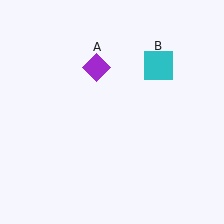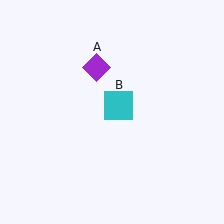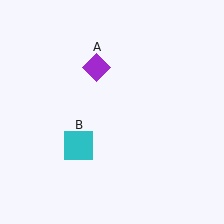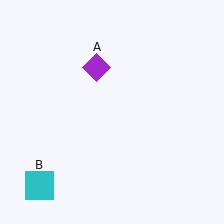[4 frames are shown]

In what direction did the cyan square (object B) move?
The cyan square (object B) moved down and to the left.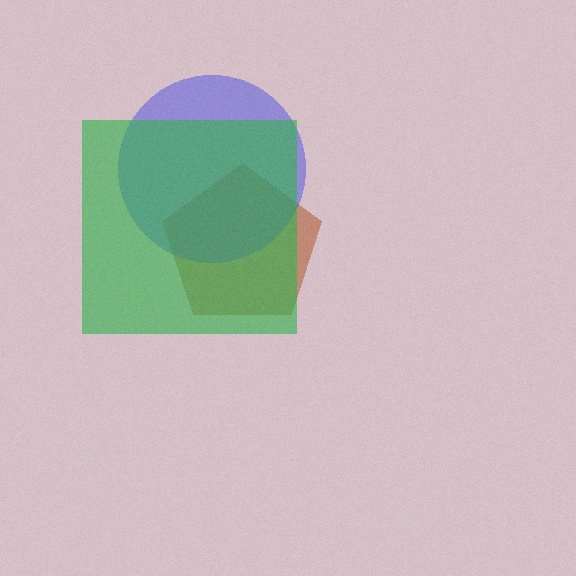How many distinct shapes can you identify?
There are 3 distinct shapes: a brown pentagon, a blue circle, a green square.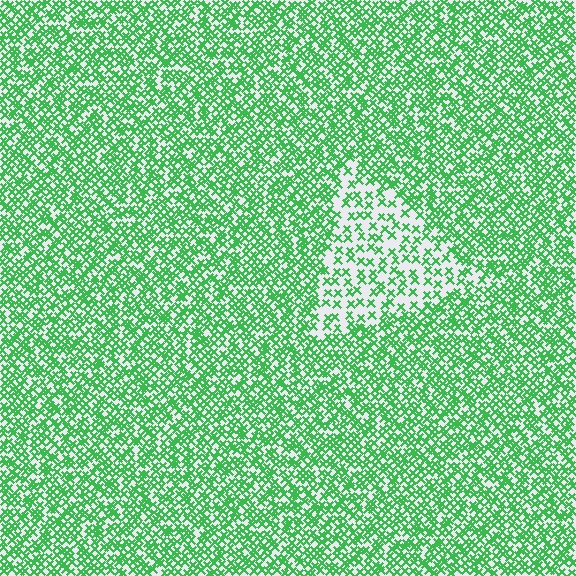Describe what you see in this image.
The image contains small green elements arranged at two different densities. A triangle-shaped region is visible where the elements are less densely packed than the surrounding area.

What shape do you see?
I see a triangle.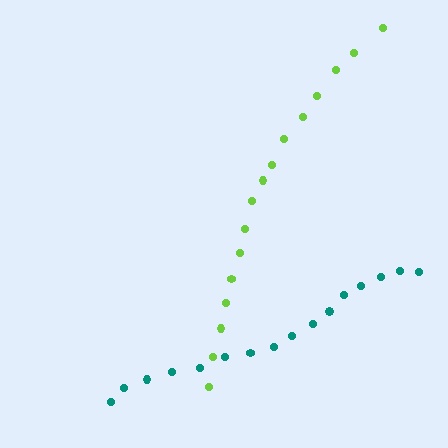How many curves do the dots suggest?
There are 2 distinct paths.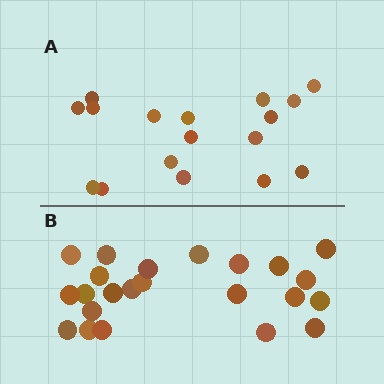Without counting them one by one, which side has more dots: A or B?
Region B (the bottom region) has more dots.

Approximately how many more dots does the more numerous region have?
Region B has about 6 more dots than region A.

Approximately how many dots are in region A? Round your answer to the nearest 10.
About 20 dots. (The exact count is 17, which rounds to 20.)